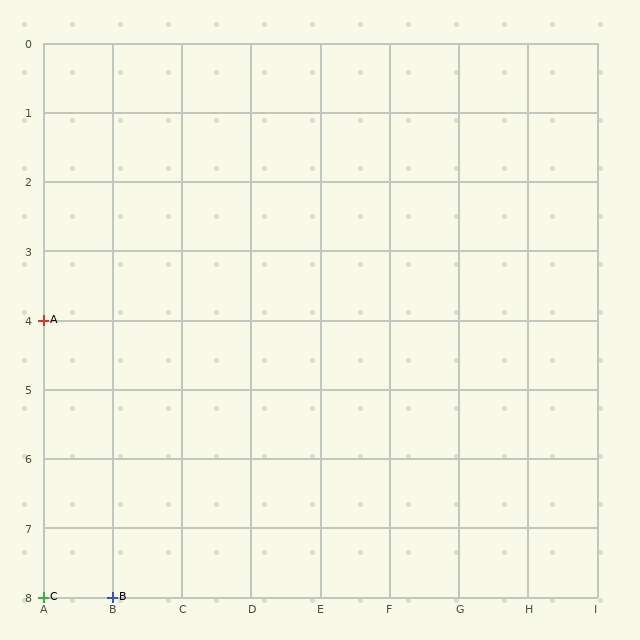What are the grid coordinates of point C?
Point C is at grid coordinates (A, 8).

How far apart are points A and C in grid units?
Points A and C are 4 rows apart.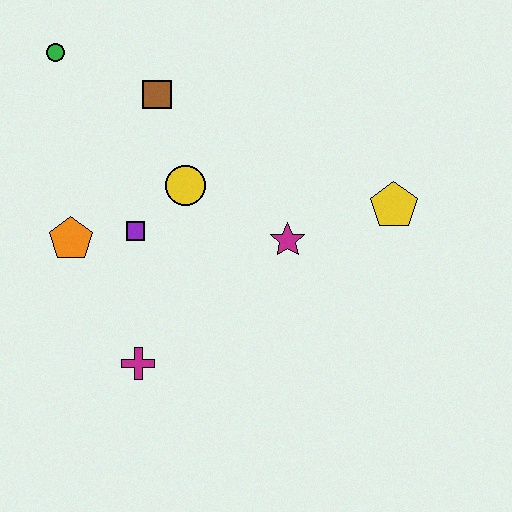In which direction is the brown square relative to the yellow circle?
The brown square is above the yellow circle.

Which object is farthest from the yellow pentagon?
The green circle is farthest from the yellow pentagon.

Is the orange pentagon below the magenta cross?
No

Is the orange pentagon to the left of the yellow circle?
Yes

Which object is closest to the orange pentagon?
The purple square is closest to the orange pentagon.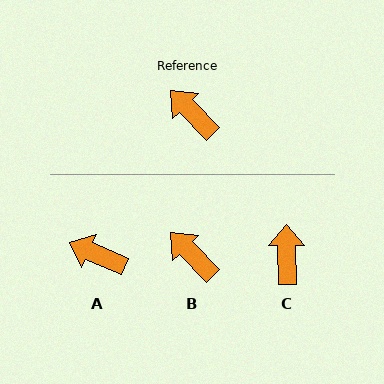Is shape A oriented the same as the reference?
No, it is off by about 23 degrees.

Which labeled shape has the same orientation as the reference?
B.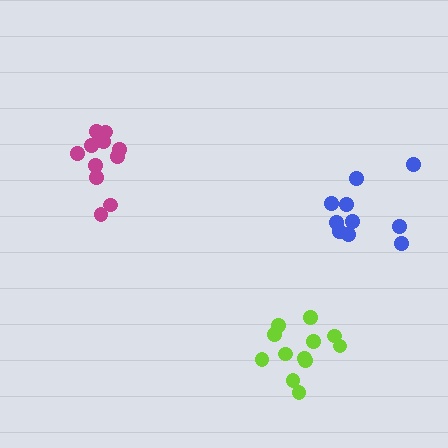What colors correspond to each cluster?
The clusters are colored: magenta, blue, lime.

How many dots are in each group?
Group 1: 11 dots, Group 2: 10 dots, Group 3: 12 dots (33 total).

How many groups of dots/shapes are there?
There are 3 groups.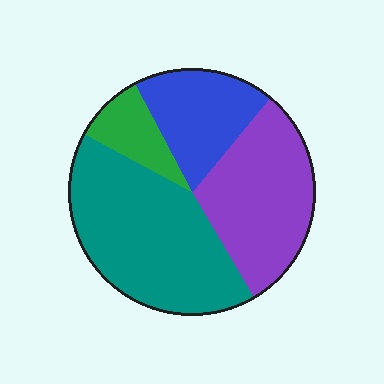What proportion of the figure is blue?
Blue takes up about one fifth (1/5) of the figure.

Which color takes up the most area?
Teal, at roughly 40%.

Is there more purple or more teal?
Teal.